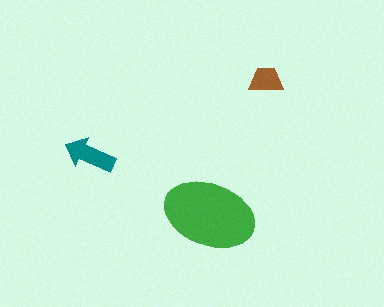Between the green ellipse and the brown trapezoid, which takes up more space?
The green ellipse.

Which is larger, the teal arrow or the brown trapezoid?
The teal arrow.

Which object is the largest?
The green ellipse.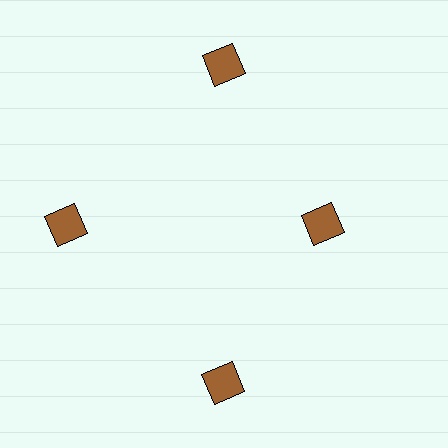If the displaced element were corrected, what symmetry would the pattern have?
It would have 4-fold rotational symmetry — the pattern would map onto itself every 90 degrees.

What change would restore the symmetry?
The symmetry would be restored by moving it outward, back onto the ring so that all 4 squares sit at equal angles and equal distance from the center.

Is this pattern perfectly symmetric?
No. The 4 brown squares are arranged in a ring, but one element near the 3 o'clock position is pulled inward toward the center, breaking the 4-fold rotational symmetry.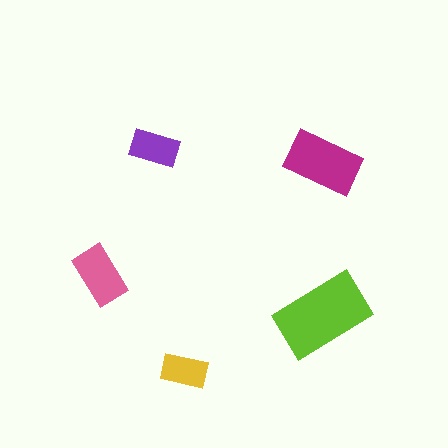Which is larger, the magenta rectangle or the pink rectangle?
The magenta one.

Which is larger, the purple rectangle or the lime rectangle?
The lime one.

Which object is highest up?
The purple rectangle is topmost.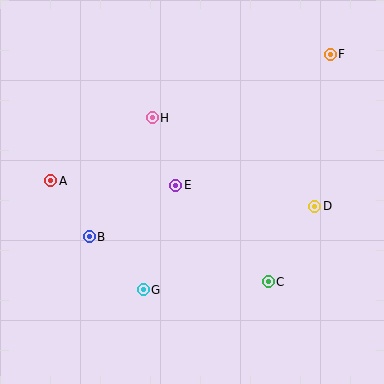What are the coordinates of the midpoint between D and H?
The midpoint between D and H is at (234, 162).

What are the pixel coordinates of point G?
Point G is at (143, 290).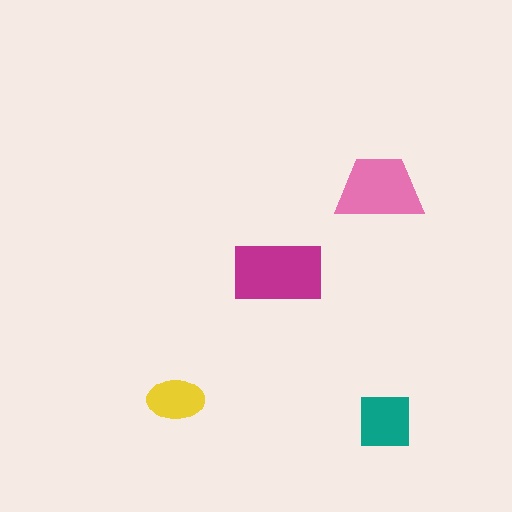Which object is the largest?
The magenta rectangle.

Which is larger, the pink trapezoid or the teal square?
The pink trapezoid.